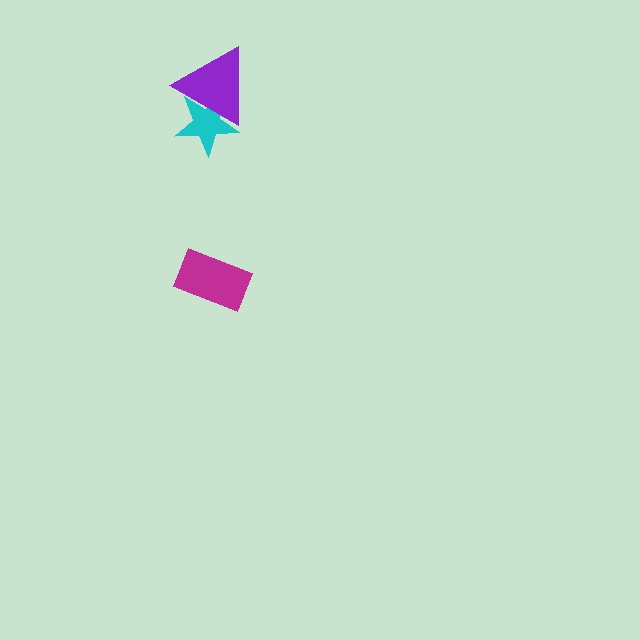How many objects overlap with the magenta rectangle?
0 objects overlap with the magenta rectangle.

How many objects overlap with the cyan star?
1 object overlaps with the cyan star.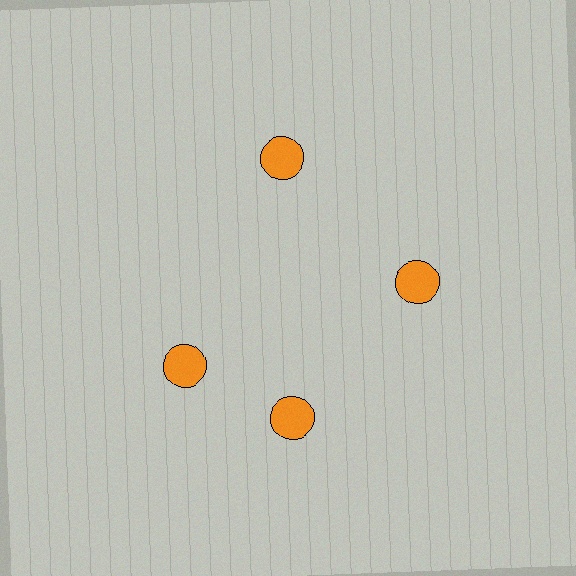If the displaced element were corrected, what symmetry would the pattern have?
It would have 4-fold rotational symmetry — the pattern would map onto itself every 90 degrees.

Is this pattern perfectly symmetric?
No. The 4 orange circles are arranged in a ring, but one element near the 9 o'clock position is rotated out of alignment along the ring, breaking the 4-fold rotational symmetry.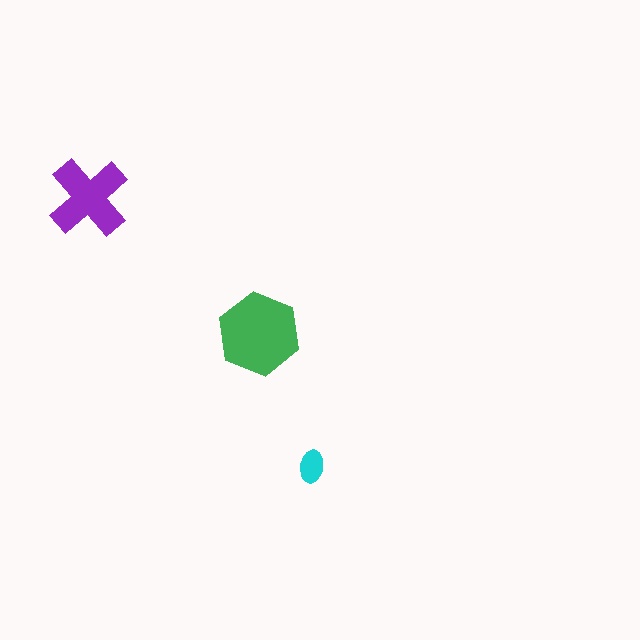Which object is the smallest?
The cyan ellipse.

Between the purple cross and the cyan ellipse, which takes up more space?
The purple cross.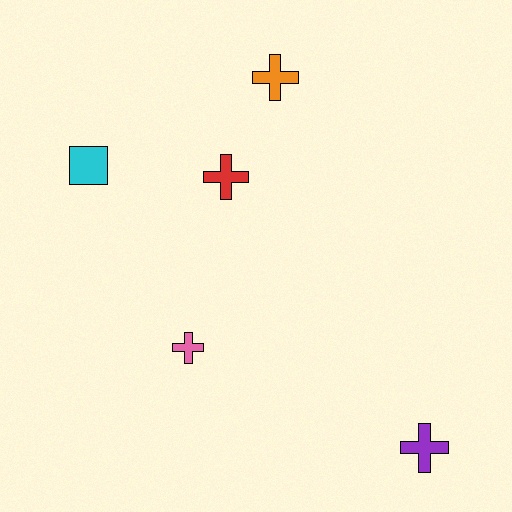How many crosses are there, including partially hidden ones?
There are 4 crosses.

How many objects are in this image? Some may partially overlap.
There are 5 objects.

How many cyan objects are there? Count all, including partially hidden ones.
There is 1 cyan object.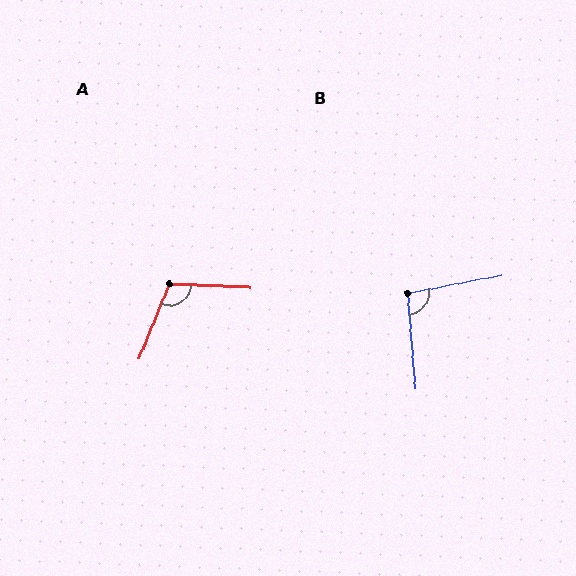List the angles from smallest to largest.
B (96°), A (110°).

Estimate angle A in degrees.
Approximately 110 degrees.